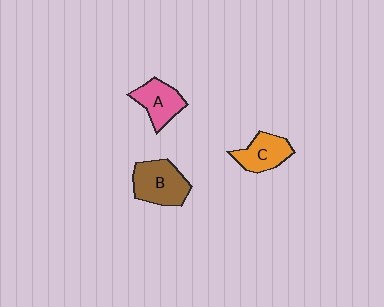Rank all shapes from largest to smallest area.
From largest to smallest: B (brown), A (pink), C (orange).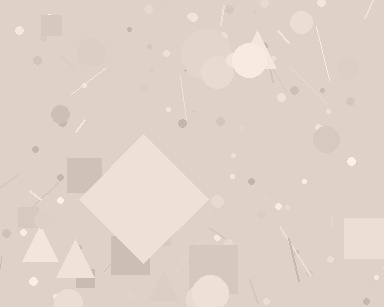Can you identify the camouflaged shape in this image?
The camouflaged shape is a diamond.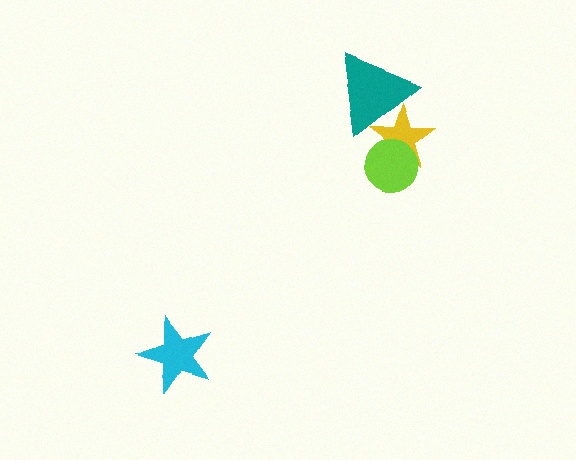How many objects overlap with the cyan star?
0 objects overlap with the cyan star.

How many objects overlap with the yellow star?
2 objects overlap with the yellow star.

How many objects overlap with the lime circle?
1 object overlaps with the lime circle.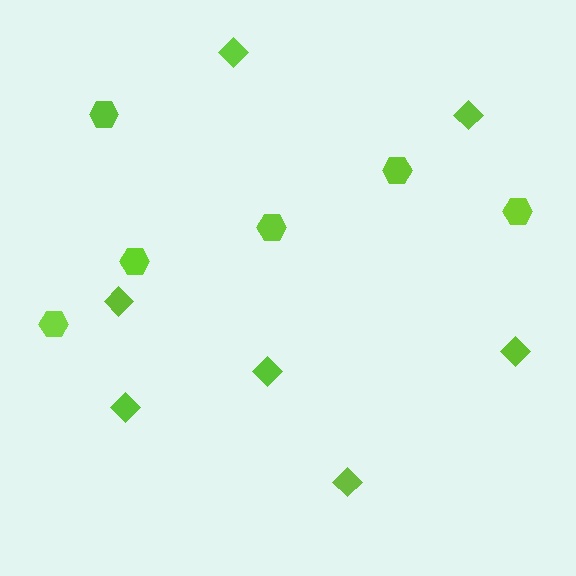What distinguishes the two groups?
There are 2 groups: one group of hexagons (6) and one group of diamonds (7).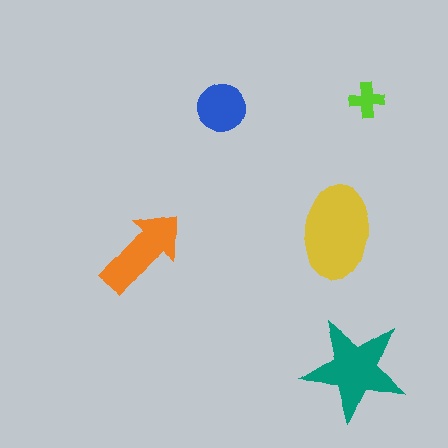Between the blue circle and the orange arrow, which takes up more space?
The orange arrow.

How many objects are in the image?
There are 5 objects in the image.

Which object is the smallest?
The lime cross.